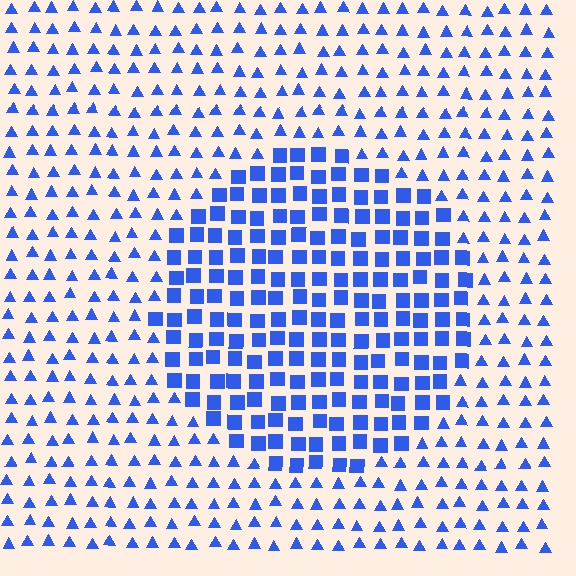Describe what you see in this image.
The image is filled with small blue elements arranged in a uniform grid. A circle-shaped region contains squares, while the surrounding area contains triangles. The boundary is defined purely by the change in element shape.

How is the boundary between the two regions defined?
The boundary is defined by a change in element shape: squares inside vs. triangles outside. All elements share the same color and spacing.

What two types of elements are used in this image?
The image uses squares inside the circle region and triangles outside it.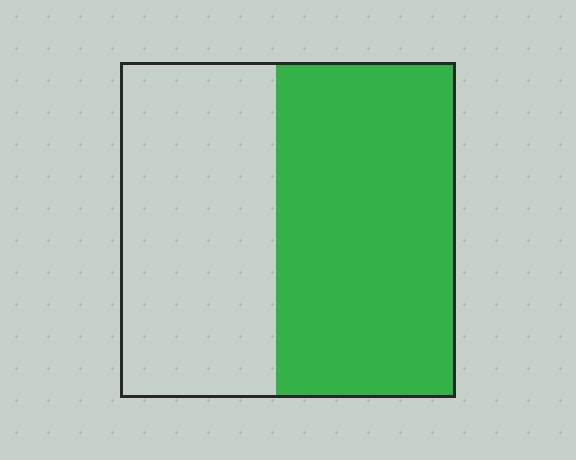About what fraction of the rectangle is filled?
About one half (1/2).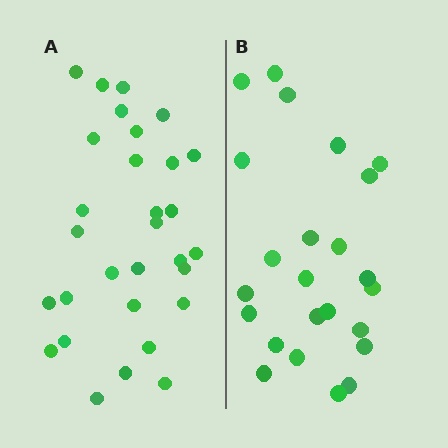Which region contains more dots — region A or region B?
Region A (the left region) has more dots.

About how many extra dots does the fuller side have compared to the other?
Region A has about 6 more dots than region B.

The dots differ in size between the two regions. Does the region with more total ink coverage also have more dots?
No. Region B has more total ink coverage because its dots are larger, but region A actually contains more individual dots. Total area can be misleading — the number of items is what matters here.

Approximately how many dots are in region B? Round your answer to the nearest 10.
About 20 dots. (The exact count is 24, which rounds to 20.)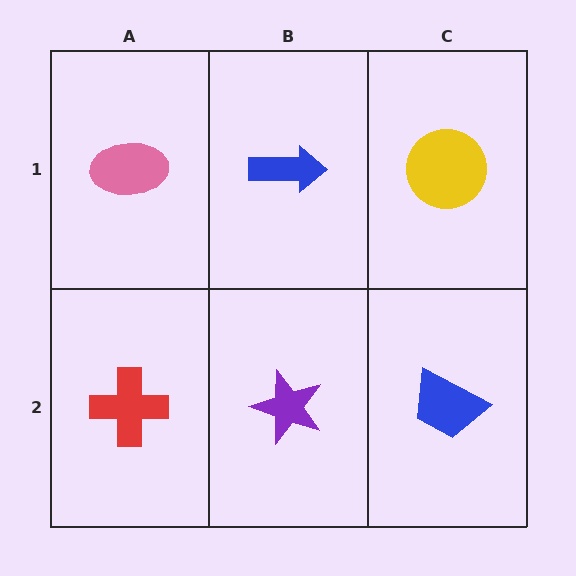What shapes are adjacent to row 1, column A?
A red cross (row 2, column A), a blue arrow (row 1, column B).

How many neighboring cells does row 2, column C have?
2.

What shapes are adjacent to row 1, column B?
A purple star (row 2, column B), a pink ellipse (row 1, column A), a yellow circle (row 1, column C).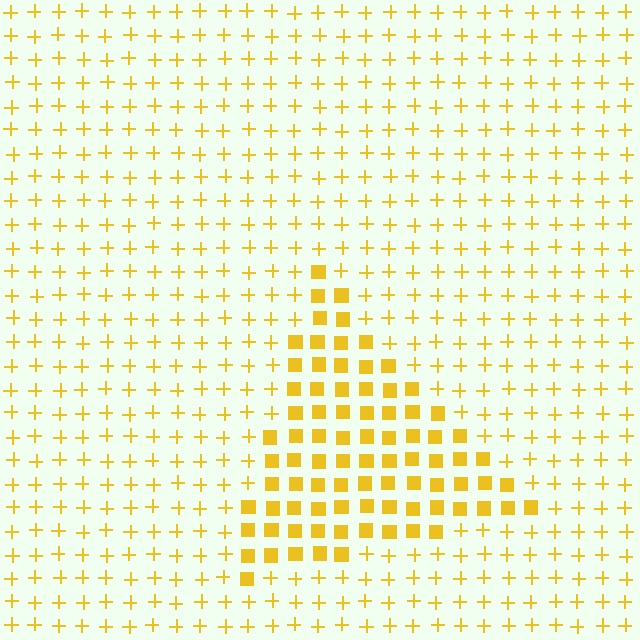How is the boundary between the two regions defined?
The boundary is defined by a change in element shape: squares inside vs. plus signs outside. All elements share the same color and spacing.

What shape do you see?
I see a triangle.